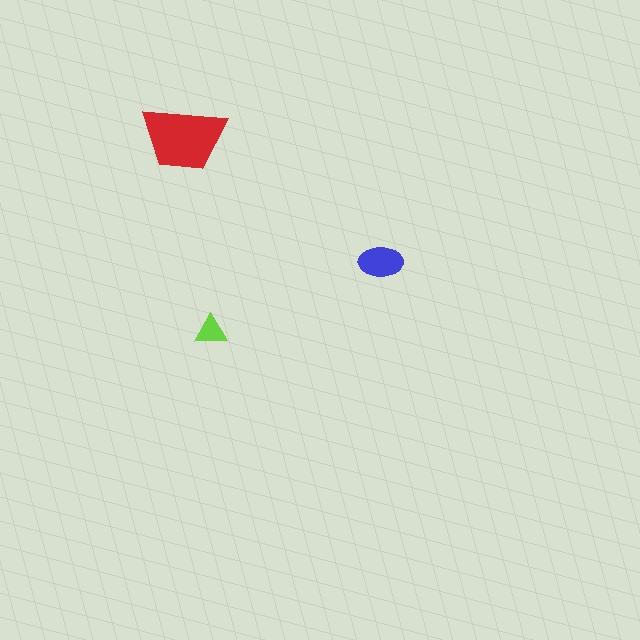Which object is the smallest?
The lime triangle.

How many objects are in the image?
There are 3 objects in the image.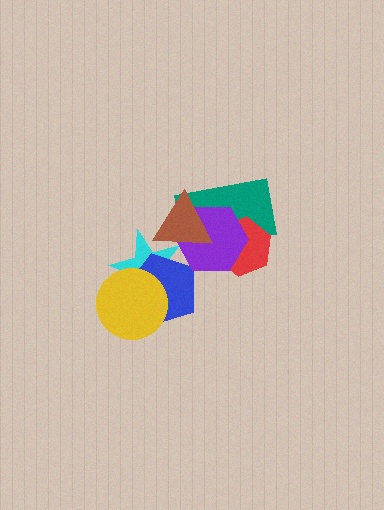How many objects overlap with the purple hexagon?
3 objects overlap with the purple hexagon.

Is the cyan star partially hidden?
Yes, it is partially covered by another shape.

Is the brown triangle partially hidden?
No, no other shape covers it.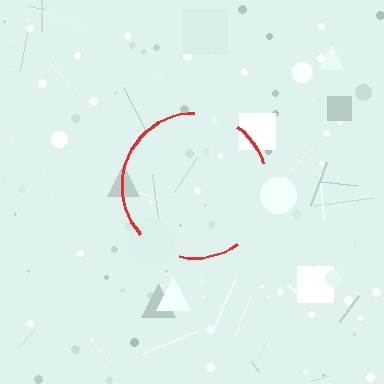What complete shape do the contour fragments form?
The contour fragments form a circle.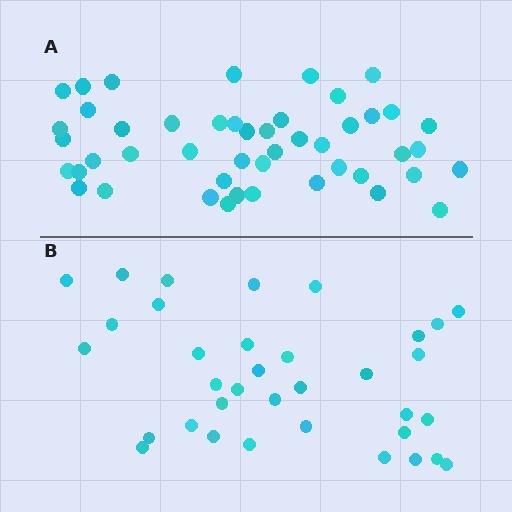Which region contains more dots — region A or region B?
Region A (the top region) has more dots.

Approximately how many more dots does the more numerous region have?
Region A has roughly 12 or so more dots than region B.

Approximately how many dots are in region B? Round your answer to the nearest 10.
About 40 dots. (The exact count is 35, which rounds to 40.)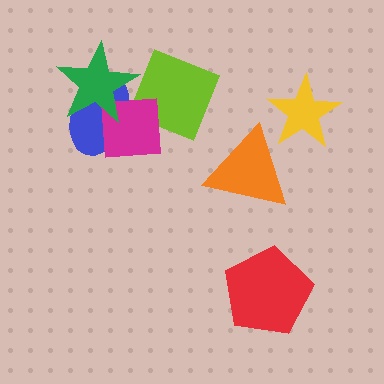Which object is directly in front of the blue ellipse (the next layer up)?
The magenta square is directly in front of the blue ellipse.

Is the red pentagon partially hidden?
No, no other shape covers it.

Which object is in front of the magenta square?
The green star is in front of the magenta square.